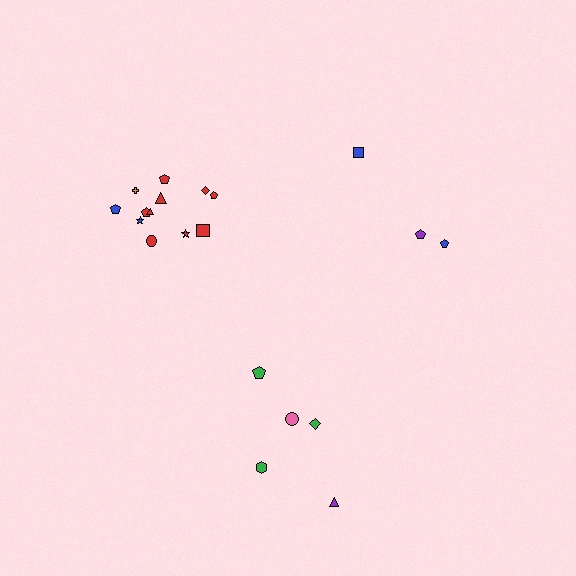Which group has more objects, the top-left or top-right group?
The top-left group.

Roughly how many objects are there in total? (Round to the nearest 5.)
Roughly 20 objects in total.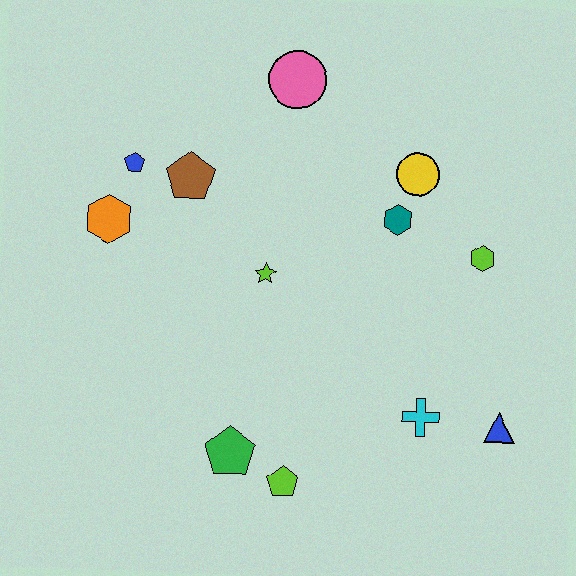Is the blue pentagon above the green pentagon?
Yes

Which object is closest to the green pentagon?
The lime pentagon is closest to the green pentagon.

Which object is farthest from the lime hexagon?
The orange hexagon is farthest from the lime hexagon.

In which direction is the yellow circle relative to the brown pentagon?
The yellow circle is to the right of the brown pentagon.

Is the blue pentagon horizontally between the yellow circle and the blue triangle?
No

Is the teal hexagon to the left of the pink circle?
No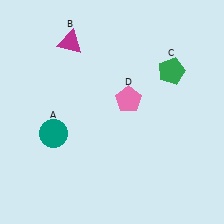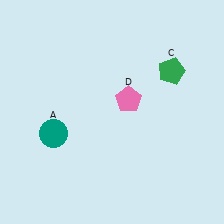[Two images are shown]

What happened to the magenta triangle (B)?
The magenta triangle (B) was removed in Image 2. It was in the top-left area of Image 1.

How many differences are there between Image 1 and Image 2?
There is 1 difference between the two images.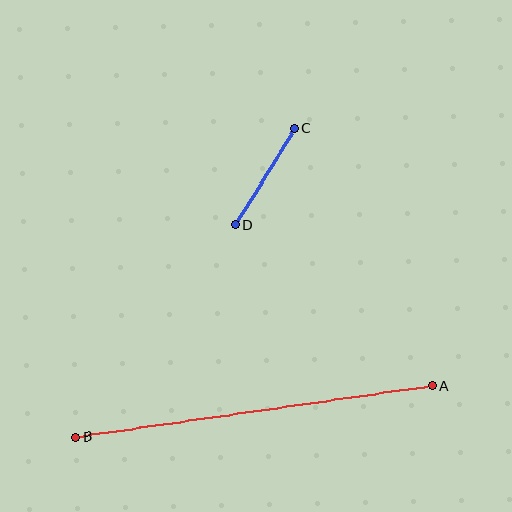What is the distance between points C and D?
The distance is approximately 113 pixels.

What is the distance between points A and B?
The distance is approximately 360 pixels.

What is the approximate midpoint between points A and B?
The midpoint is at approximately (254, 411) pixels.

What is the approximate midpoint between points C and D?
The midpoint is at approximately (265, 177) pixels.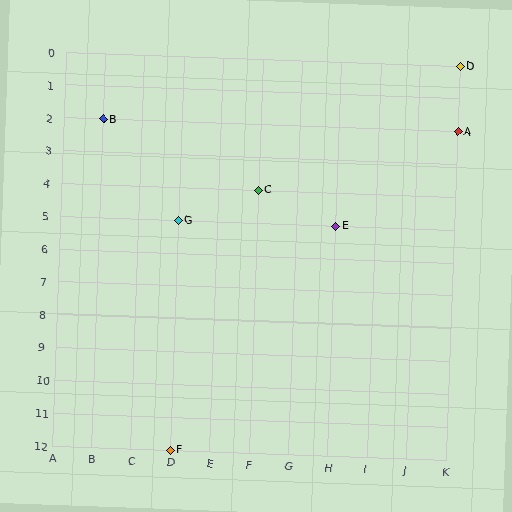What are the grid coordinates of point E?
Point E is at grid coordinates (H, 5).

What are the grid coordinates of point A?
Point A is at grid coordinates (K, 2).